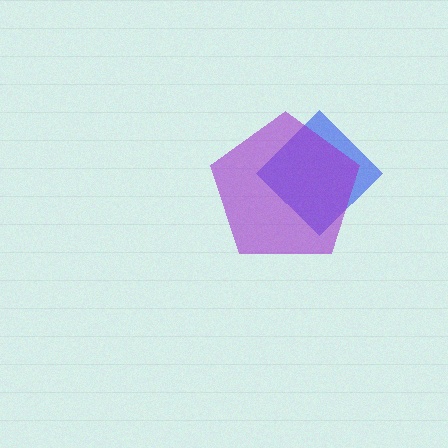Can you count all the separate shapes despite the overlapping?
Yes, there are 2 separate shapes.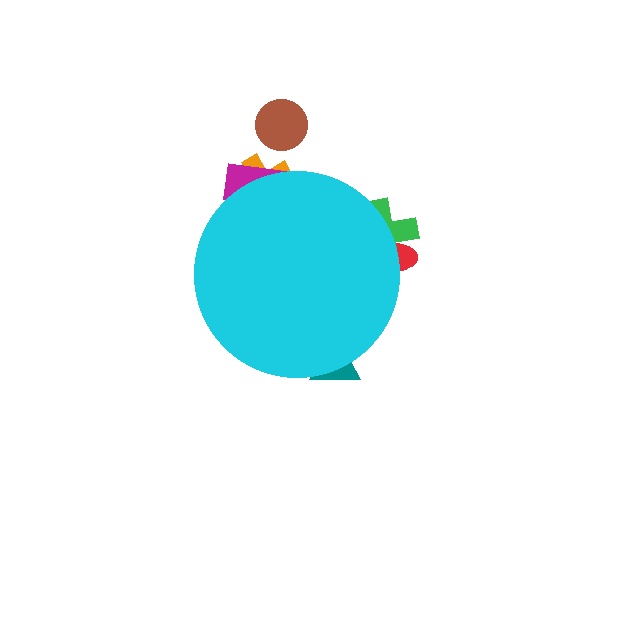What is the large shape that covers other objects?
A cyan circle.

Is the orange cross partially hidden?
Yes, the orange cross is partially hidden behind the cyan circle.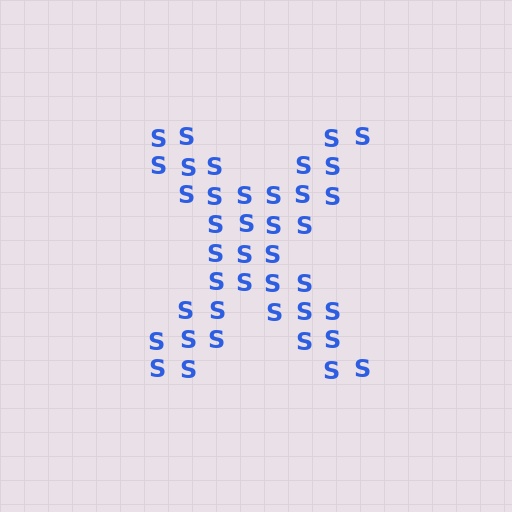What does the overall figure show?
The overall figure shows the letter X.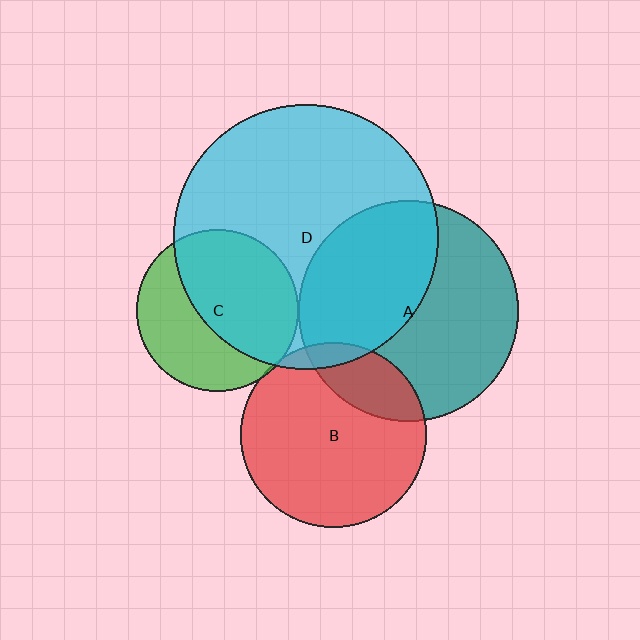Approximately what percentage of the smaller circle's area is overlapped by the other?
Approximately 20%.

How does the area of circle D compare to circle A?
Approximately 1.5 times.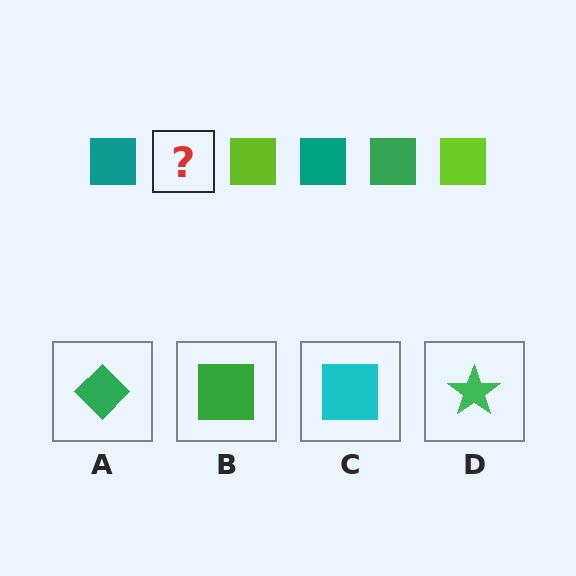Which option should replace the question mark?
Option B.